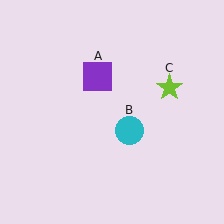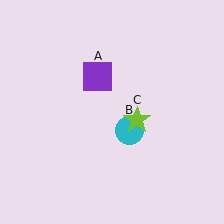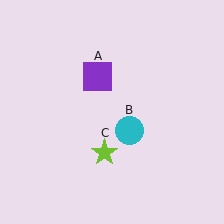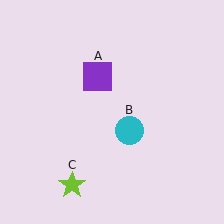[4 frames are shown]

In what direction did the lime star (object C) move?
The lime star (object C) moved down and to the left.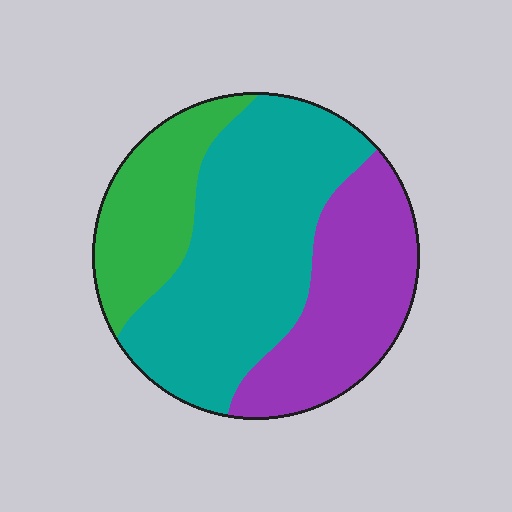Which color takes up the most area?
Teal, at roughly 50%.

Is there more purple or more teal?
Teal.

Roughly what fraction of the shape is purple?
Purple takes up about one third (1/3) of the shape.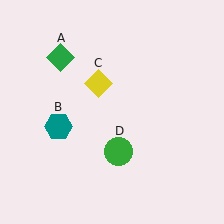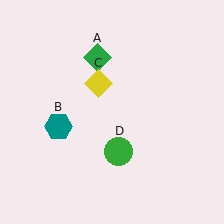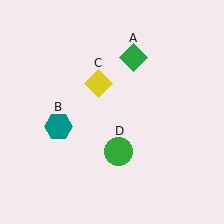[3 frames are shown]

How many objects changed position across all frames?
1 object changed position: green diamond (object A).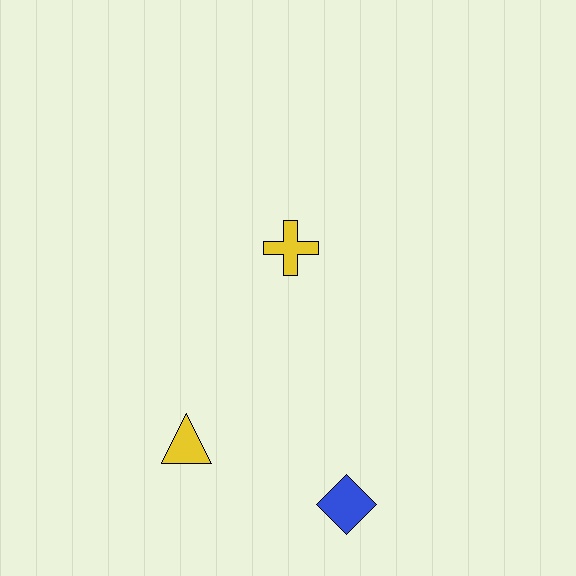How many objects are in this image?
There are 3 objects.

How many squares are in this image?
There are no squares.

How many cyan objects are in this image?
There are no cyan objects.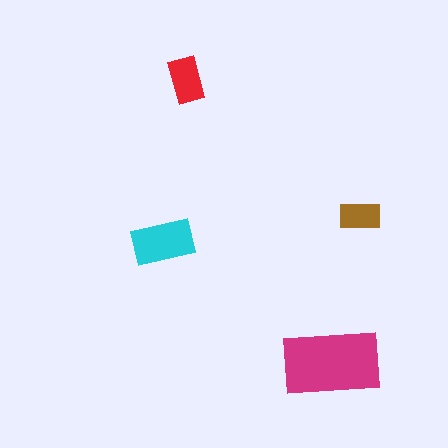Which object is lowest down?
The magenta rectangle is bottommost.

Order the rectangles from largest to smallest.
the magenta one, the cyan one, the red one, the brown one.